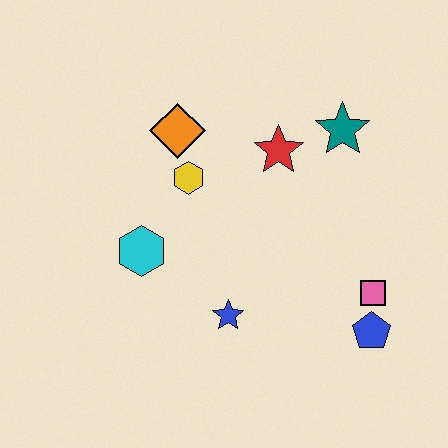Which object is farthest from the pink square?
The orange diamond is farthest from the pink square.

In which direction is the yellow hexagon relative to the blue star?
The yellow hexagon is above the blue star.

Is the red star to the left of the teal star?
Yes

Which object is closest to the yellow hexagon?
The orange diamond is closest to the yellow hexagon.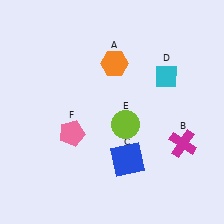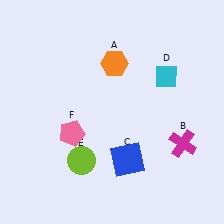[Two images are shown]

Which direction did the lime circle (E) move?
The lime circle (E) moved left.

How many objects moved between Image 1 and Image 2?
1 object moved between the two images.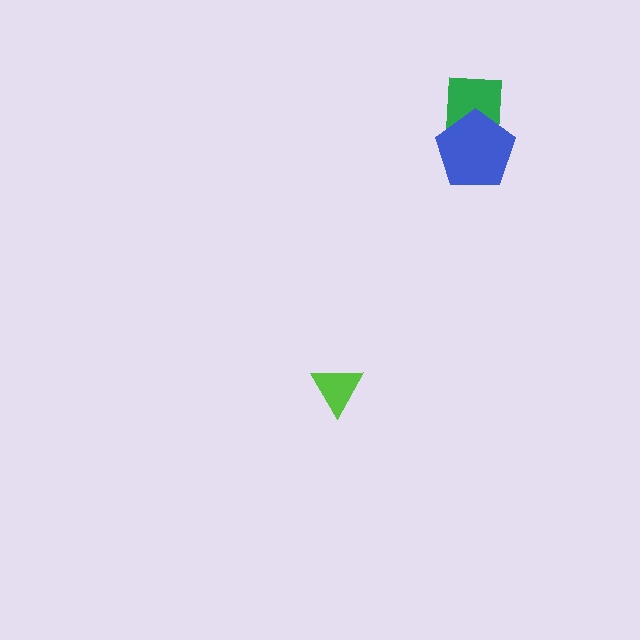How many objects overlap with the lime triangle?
0 objects overlap with the lime triangle.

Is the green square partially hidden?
Yes, it is partially covered by another shape.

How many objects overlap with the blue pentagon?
1 object overlaps with the blue pentagon.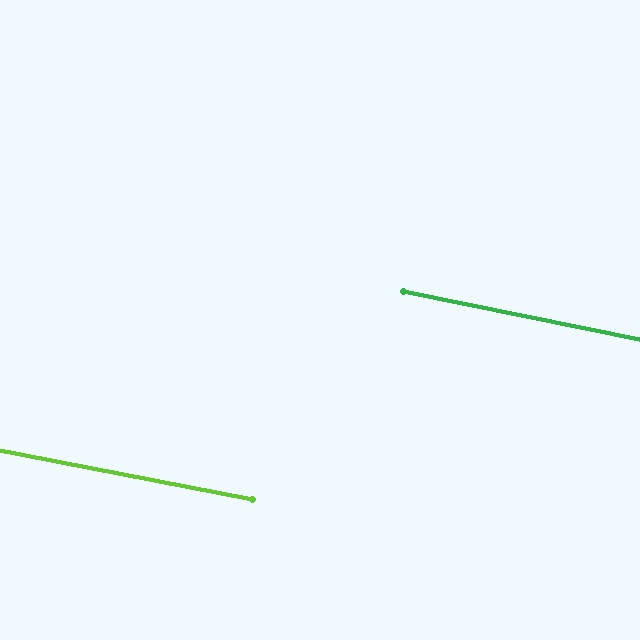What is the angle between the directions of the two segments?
Approximately 0 degrees.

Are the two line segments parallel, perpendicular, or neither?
Parallel — their directions differ by only 0.4°.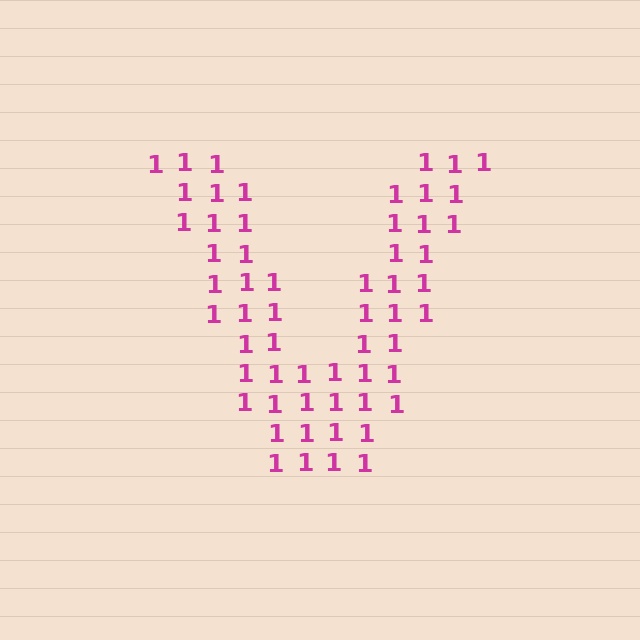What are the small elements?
The small elements are digit 1's.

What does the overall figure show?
The overall figure shows the letter V.